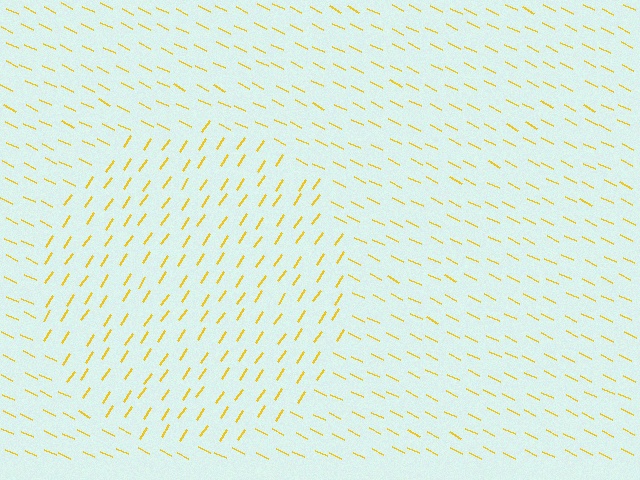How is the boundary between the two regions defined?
The boundary is defined purely by a change in line orientation (approximately 82 degrees difference). All lines are the same color and thickness.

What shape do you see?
I see a circle.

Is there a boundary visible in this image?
Yes, there is a texture boundary formed by a change in line orientation.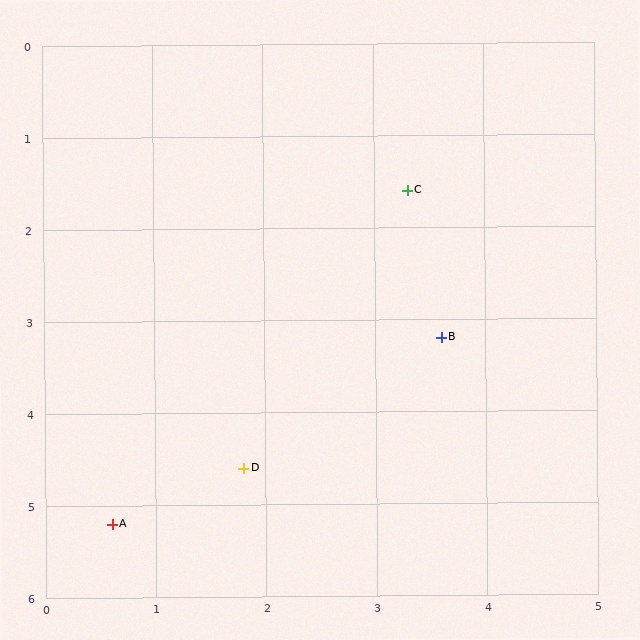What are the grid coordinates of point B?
Point B is at approximately (3.6, 3.2).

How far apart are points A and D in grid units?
Points A and D are about 1.3 grid units apart.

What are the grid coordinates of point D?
Point D is at approximately (1.8, 4.6).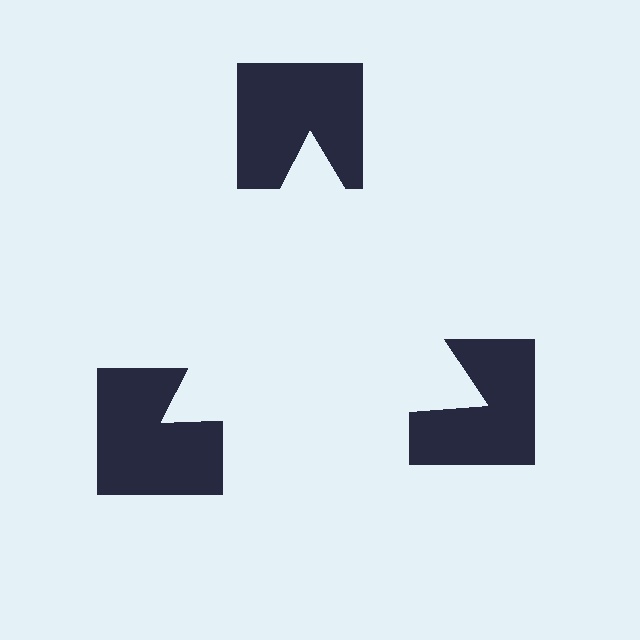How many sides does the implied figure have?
3 sides.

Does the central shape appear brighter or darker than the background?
It typically appears slightly brighter than the background, even though no actual brightness change is drawn.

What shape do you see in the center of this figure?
An illusory triangle — its edges are inferred from the aligned wedge cuts in the notched squares, not physically drawn.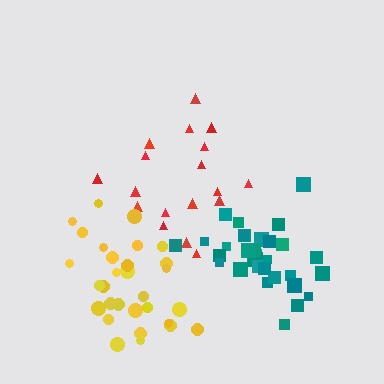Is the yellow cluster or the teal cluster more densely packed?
Teal.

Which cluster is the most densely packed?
Teal.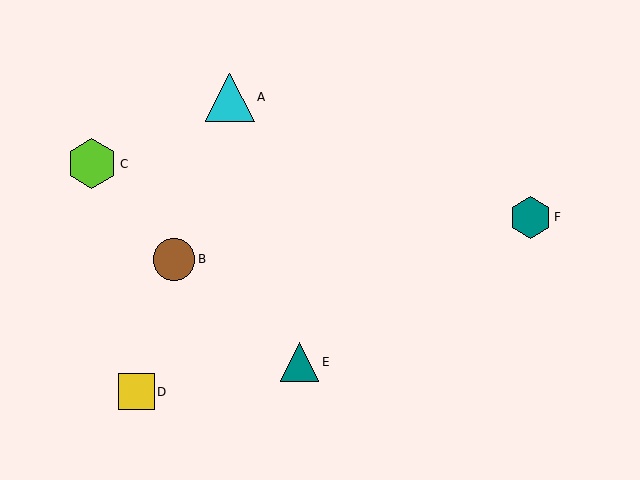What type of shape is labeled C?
Shape C is a lime hexagon.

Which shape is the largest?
The lime hexagon (labeled C) is the largest.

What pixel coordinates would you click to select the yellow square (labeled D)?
Click at (136, 392) to select the yellow square D.